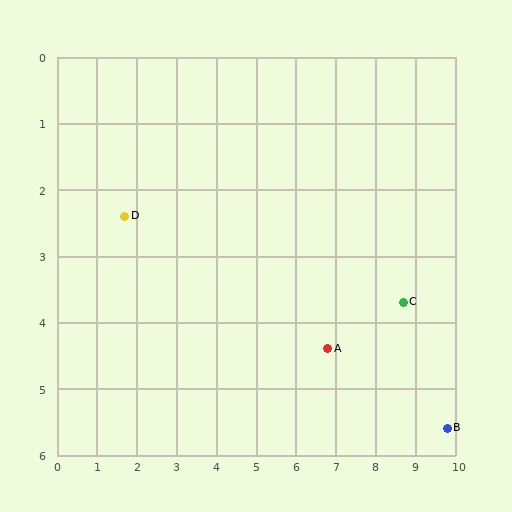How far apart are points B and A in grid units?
Points B and A are about 3.2 grid units apart.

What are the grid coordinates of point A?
Point A is at approximately (6.8, 4.4).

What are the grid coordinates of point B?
Point B is at approximately (9.8, 5.6).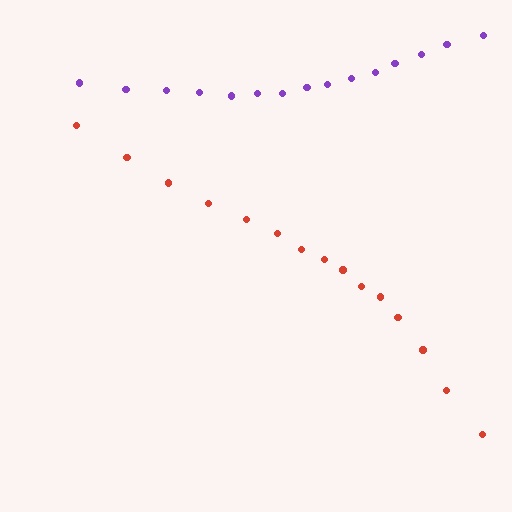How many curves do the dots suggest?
There are 2 distinct paths.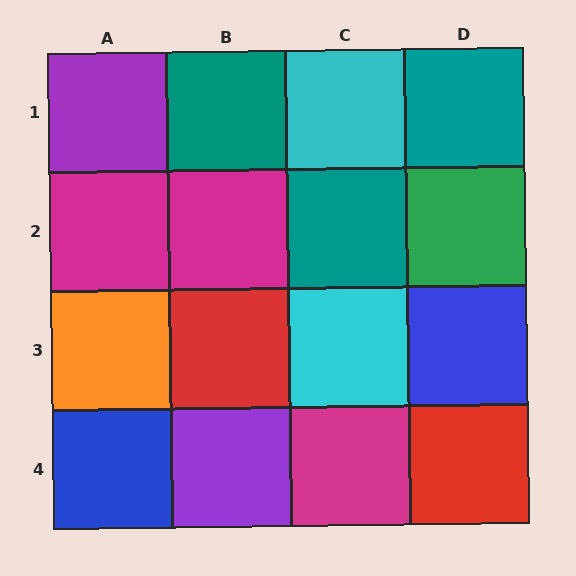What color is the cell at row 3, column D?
Blue.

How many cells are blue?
2 cells are blue.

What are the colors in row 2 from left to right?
Magenta, magenta, teal, green.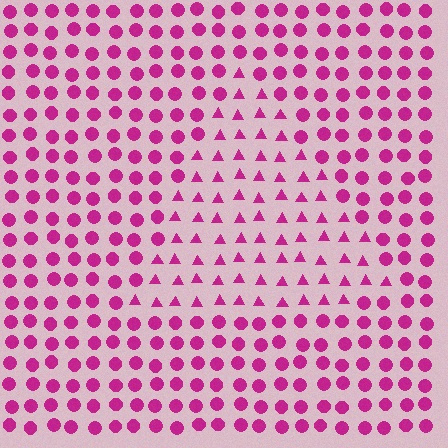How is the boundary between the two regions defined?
The boundary is defined by a change in element shape: triangles inside vs. circles outside. All elements share the same color and spacing.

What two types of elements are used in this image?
The image uses triangles inside the triangle region and circles outside it.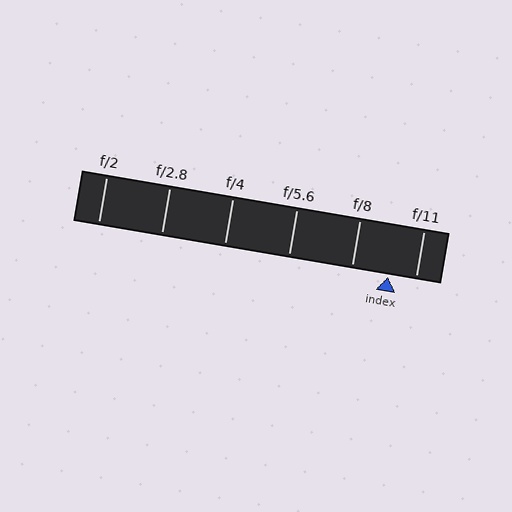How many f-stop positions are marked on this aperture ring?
There are 6 f-stop positions marked.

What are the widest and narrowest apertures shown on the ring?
The widest aperture shown is f/2 and the narrowest is f/11.